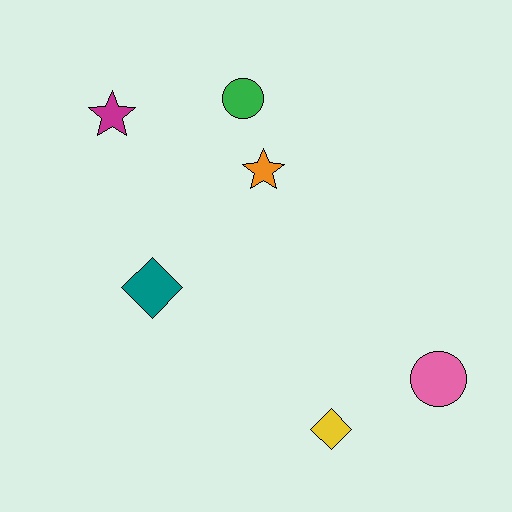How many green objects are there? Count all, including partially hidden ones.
There is 1 green object.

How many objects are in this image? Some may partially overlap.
There are 6 objects.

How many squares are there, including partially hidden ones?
There are no squares.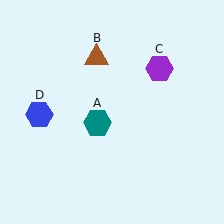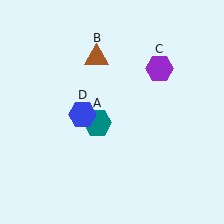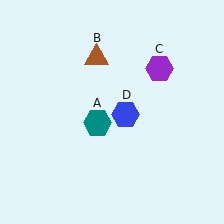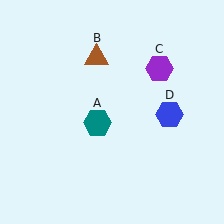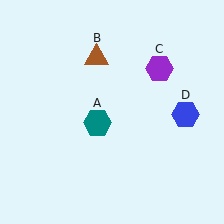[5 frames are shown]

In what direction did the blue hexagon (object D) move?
The blue hexagon (object D) moved right.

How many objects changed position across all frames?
1 object changed position: blue hexagon (object D).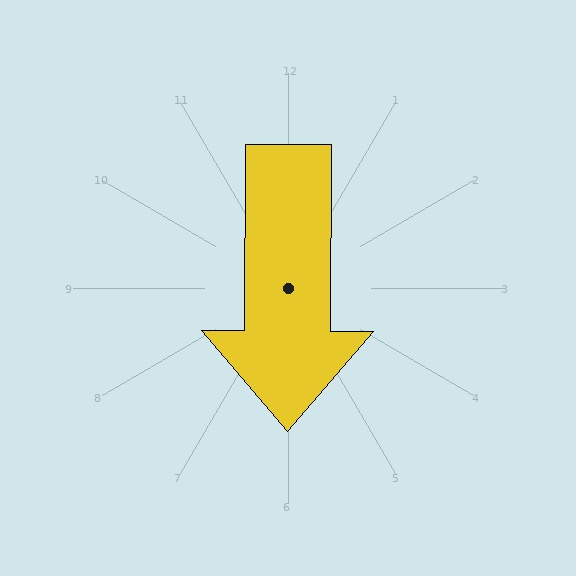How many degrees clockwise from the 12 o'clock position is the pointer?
Approximately 180 degrees.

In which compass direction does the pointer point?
South.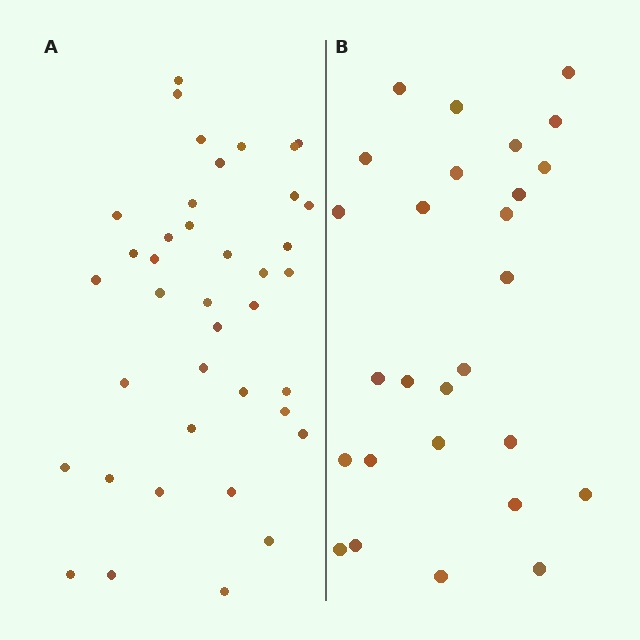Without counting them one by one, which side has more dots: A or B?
Region A (the left region) has more dots.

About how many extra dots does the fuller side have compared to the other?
Region A has roughly 12 or so more dots than region B.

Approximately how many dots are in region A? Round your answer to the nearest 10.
About 40 dots. (The exact count is 39, which rounds to 40.)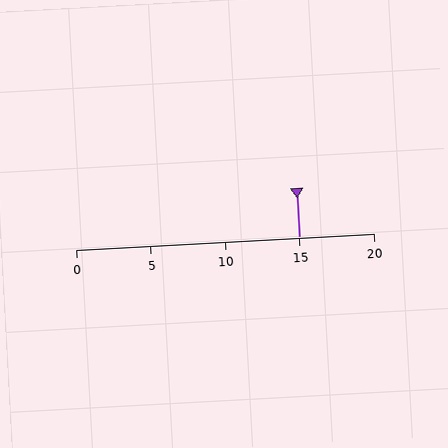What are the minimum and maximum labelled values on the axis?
The axis runs from 0 to 20.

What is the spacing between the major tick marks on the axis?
The major ticks are spaced 5 apart.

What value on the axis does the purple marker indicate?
The marker indicates approximately 15.